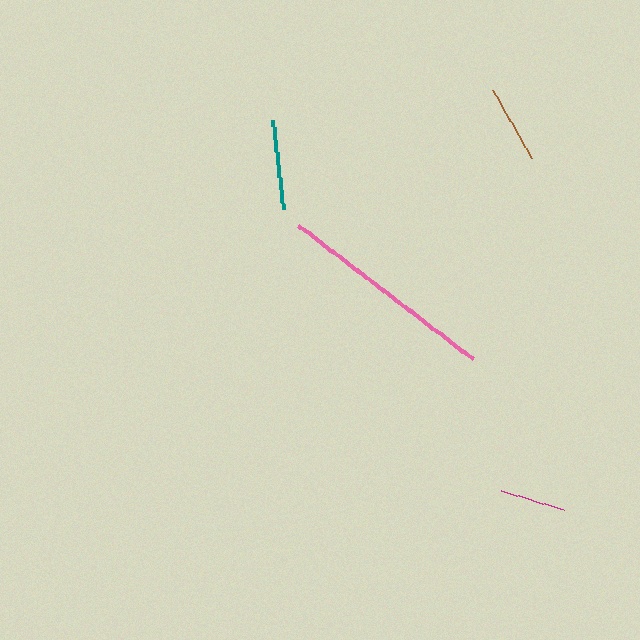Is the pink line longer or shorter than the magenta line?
The pink line is longer than the magenta line.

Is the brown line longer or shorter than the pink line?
The pink line is longer than the brown line.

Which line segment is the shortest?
The magenta line is the shortest at approximately 66 pixels.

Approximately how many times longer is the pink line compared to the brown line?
The pink line is approximately 2.8 times the length of the brown line.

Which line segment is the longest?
The pink line is the longest at approximately 219 pixels.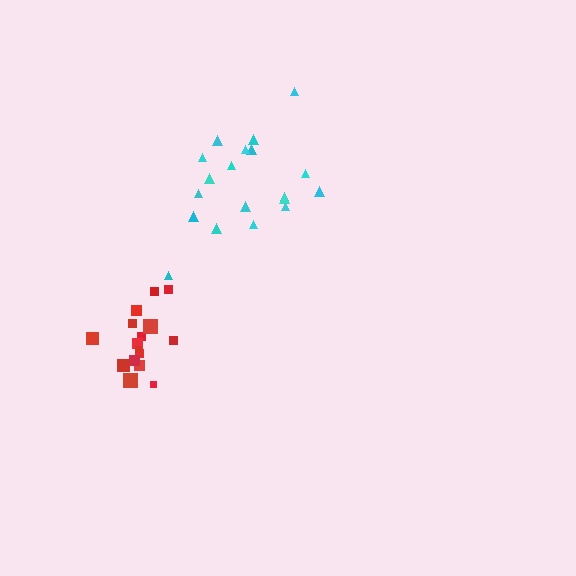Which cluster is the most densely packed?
Red.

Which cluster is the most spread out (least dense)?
Cyan.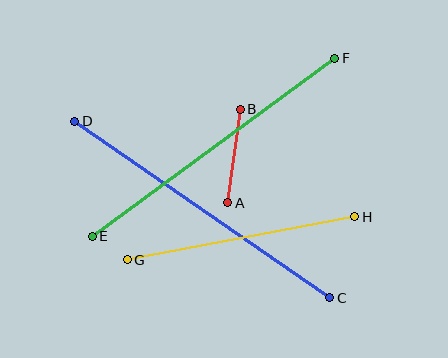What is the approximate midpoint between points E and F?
The midpoint is at approximately (214, 147) pixels.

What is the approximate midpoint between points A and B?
The midpoint is at approximately (234, 156) pixels.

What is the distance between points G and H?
The distance is approximately 232 pixels.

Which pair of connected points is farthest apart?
Points C and D are farthest apart.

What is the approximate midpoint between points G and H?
The midpoint is at approximately (241, 238) pixels.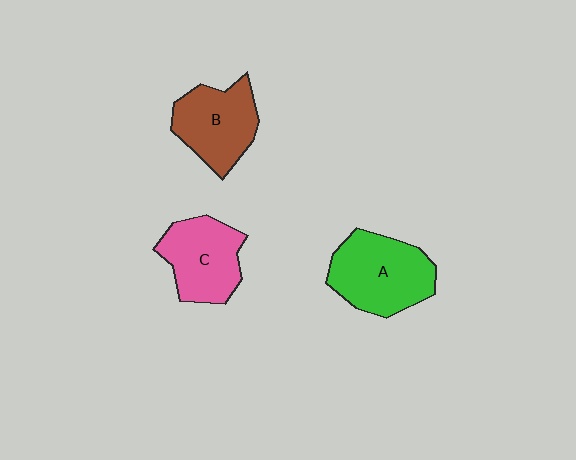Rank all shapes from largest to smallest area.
From largest to smallest: A (green), B (brown), C (pink).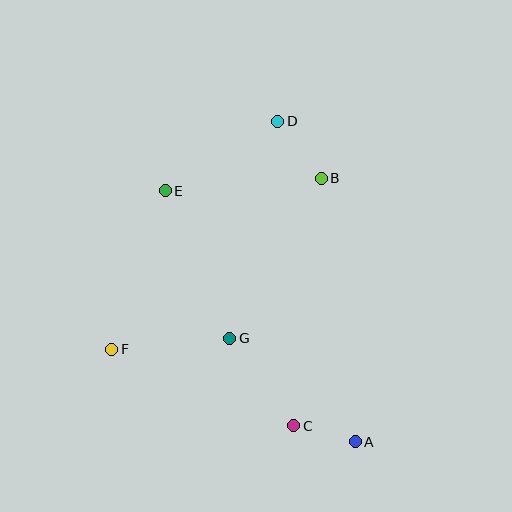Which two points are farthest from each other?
Points A and D are farthest from each other.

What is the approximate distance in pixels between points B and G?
The distance between B and G is approximately 184 pixels.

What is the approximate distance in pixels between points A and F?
The distance between A and F is approximately 261 pixels.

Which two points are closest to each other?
Points A and C are closest to each other.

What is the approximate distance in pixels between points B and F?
The distance between B and F is approximately 270 pixels.